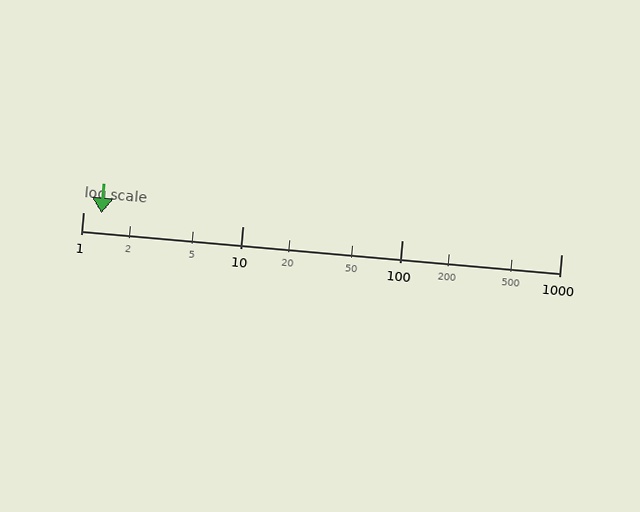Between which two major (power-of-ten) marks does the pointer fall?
The pointer is between 1 and 10.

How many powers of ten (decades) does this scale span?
The scale spans 3 decades, from 1 to 1000.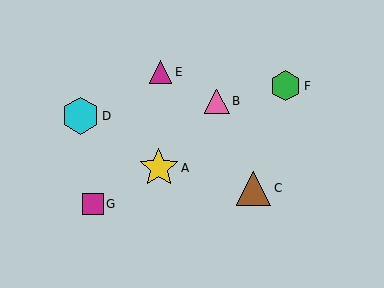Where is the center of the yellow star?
The center of the yellow star is at (159, 168).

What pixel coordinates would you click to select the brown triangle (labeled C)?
Click at (254, 188) to select the brown triangle C.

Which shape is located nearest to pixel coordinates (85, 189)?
The magenta square (labeled G) at (93, 204) is nearest to that location.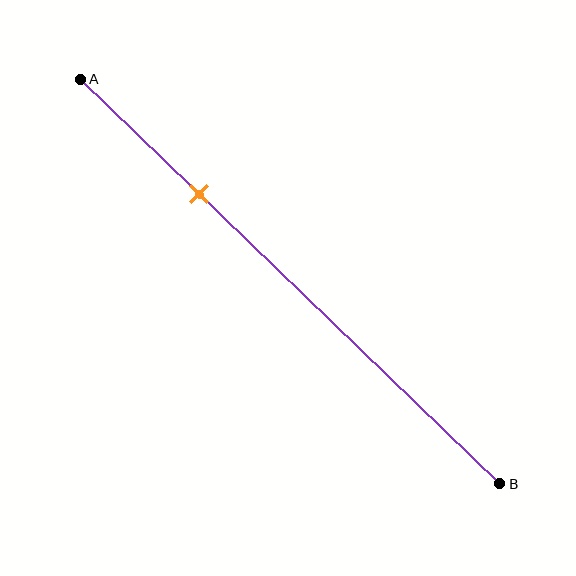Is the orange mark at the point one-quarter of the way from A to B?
No, the mark is at about 30% from A, not at the 25% one-quarter point.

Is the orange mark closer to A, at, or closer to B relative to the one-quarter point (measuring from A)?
The orange mark is closer to point B than the one-quarter point of segment AB.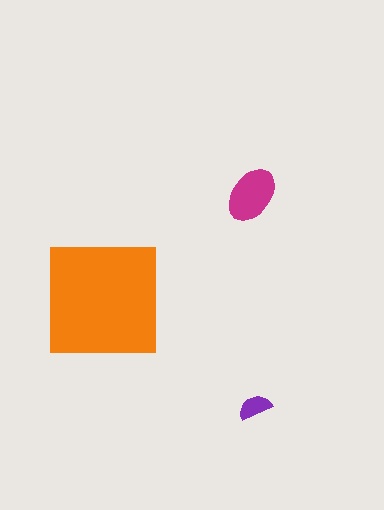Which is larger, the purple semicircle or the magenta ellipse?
The magenta ellipse.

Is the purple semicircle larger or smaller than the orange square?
Smaller.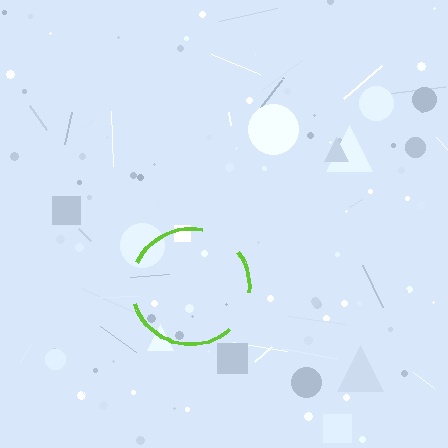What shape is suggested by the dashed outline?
The dashed outline suggests a circle.